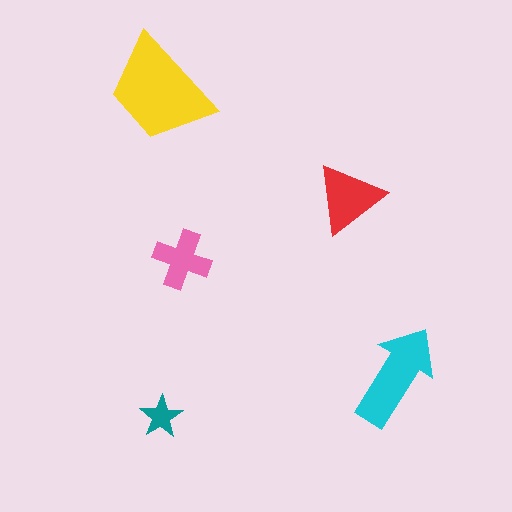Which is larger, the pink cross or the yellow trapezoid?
The yellow trapezoid.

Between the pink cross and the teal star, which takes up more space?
The pink cross.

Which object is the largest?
The yellow trapezoid.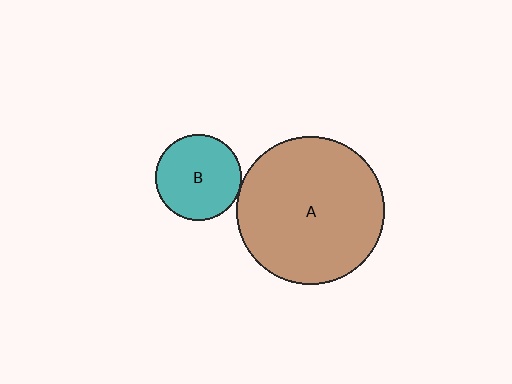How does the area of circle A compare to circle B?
Approximately 3.0 times.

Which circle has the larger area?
Circle A (brown).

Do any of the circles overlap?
No, none of the circles overlap.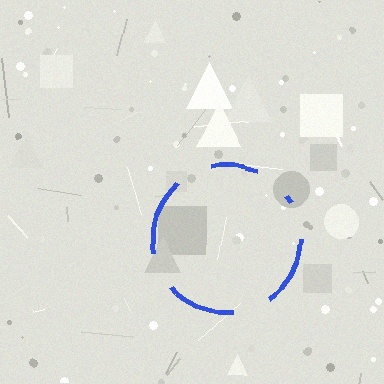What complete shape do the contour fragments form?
The contour fragments form a circle.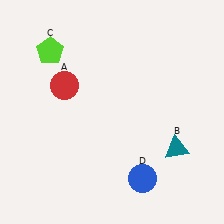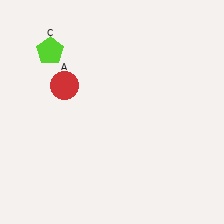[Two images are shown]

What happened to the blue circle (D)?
The blue circle (D) was removed in Image 2. It was in the bottom-right area of Image 1.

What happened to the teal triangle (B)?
The teal triangle (B) was removed in Image 2. It was in the bottom-right area of Image 1.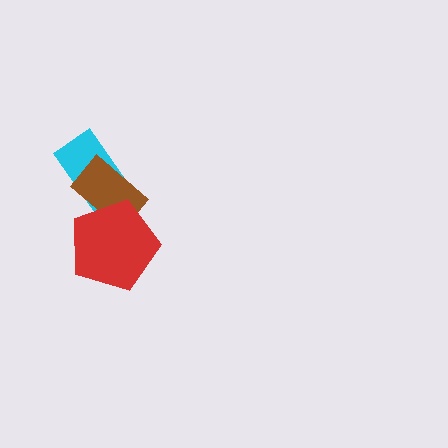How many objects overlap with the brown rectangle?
2 objects overlap with the brown rectangle.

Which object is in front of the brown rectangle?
The red pentagon is in front of the brown rectangle.